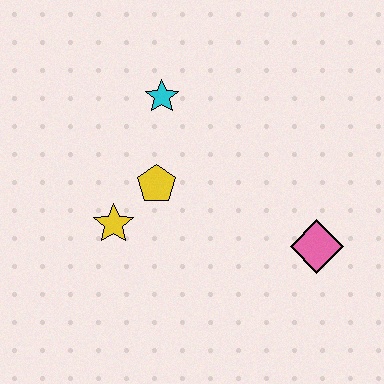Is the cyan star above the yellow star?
Yes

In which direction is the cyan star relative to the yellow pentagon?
The cyan star is above the yellow pentagon.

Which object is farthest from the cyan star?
The pink diamond is farthest from the cyan star.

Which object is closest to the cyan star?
The yellow pentagon is closest to the cyan star.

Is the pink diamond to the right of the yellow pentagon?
Yes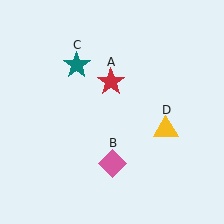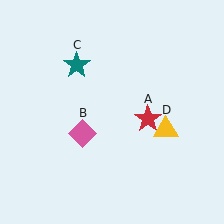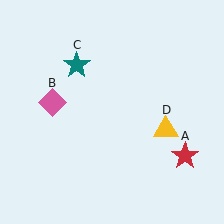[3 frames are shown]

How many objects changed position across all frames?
2 objects changed position: red star (object A), pink diamond (object B).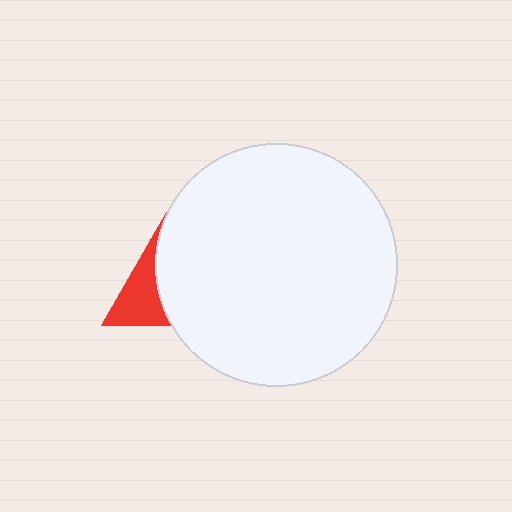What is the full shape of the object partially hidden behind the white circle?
The partially hidden object is a red triangle.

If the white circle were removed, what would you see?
You would see the complete red triangle.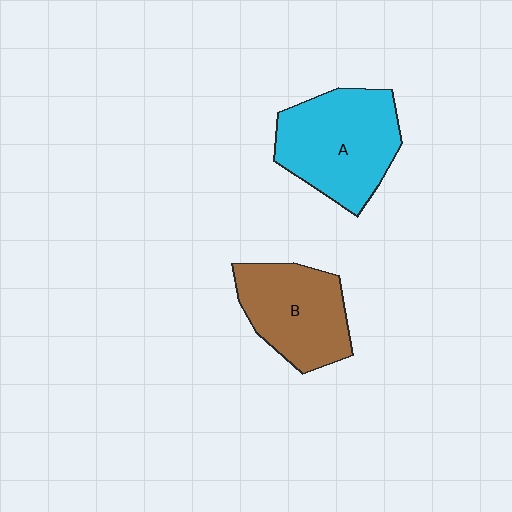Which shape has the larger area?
Shape A (cyan).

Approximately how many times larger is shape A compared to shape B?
Approximately 1.2 times.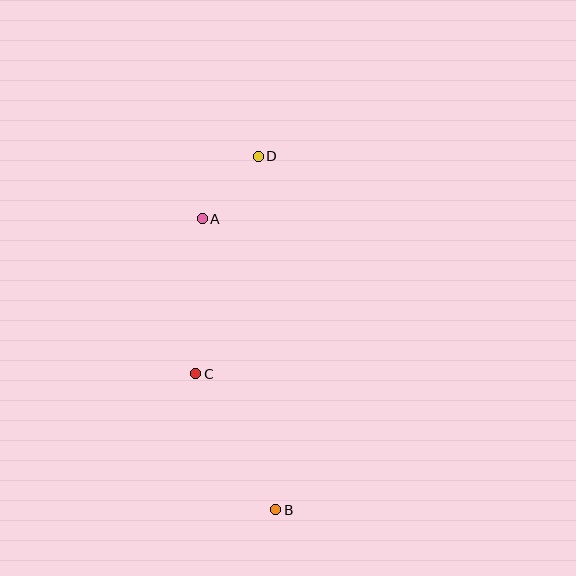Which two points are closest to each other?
Points A and D are closest to each other.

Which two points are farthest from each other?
Points B and D are farthest from each other.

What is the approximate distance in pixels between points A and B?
The distance between A and B is approximately 300 pixels.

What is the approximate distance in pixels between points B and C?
The distance between B and C is approximately 158 pixels.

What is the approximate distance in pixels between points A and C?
The distance between A and C is approximately 155 pixels.